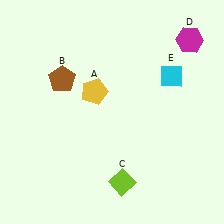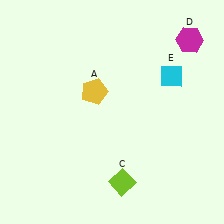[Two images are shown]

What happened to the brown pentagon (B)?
The brown pentagon (B) was removed in Image 2. It was in the top-left area of Image 1.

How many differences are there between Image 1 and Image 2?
There is 1 difference between the two images.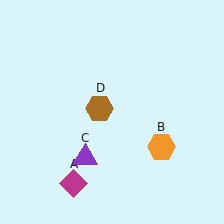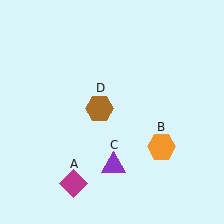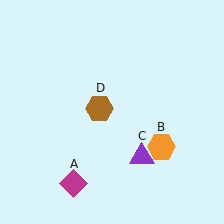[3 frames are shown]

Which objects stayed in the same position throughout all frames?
Magenta diamond (object A) and orange hexagon (object B) and brown hexagon (object D) remained stationary.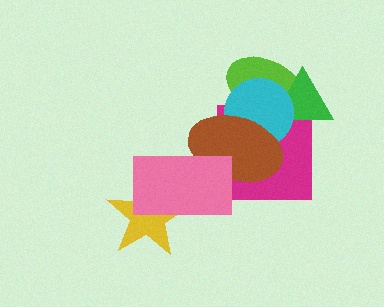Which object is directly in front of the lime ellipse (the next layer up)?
The magenta square is directly in front of the lime ellipse.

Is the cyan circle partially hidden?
Yes, it is partially covered by another shape.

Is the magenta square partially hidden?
Yes, it is partially covered by another shape.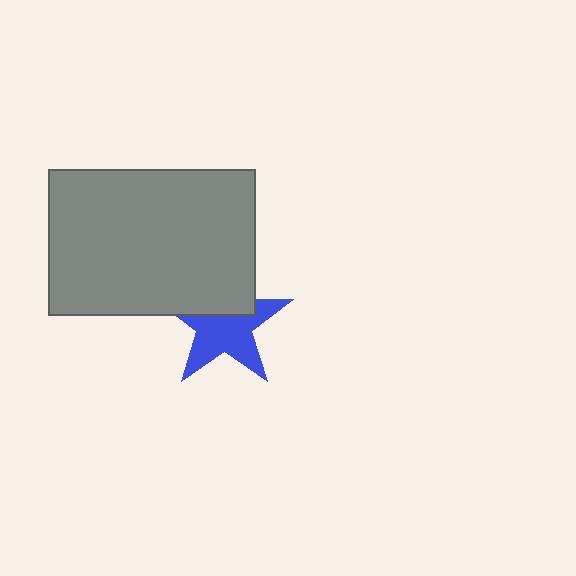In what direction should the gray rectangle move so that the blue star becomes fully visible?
The gray rectangle should move up. That is the shortest direction to clear the overlap and leave the blue star fully visible.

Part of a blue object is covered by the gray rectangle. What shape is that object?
It is a star.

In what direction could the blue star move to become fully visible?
The blue star could move down. That would shift it out from behind the gray rectangle entirely.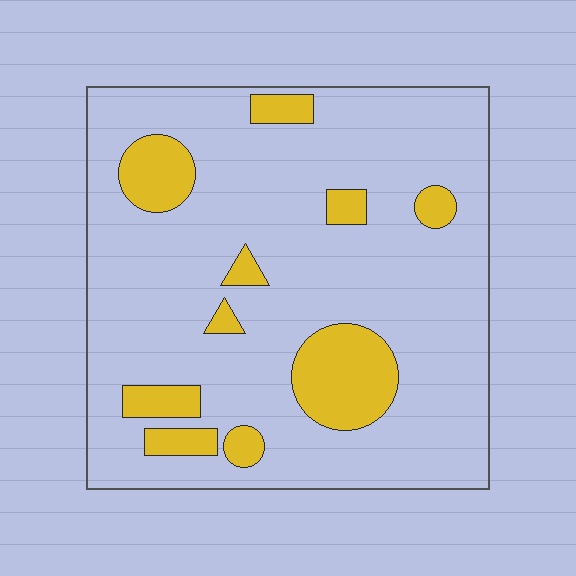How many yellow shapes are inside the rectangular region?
10.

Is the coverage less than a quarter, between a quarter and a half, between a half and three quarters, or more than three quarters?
Less than a quarter.